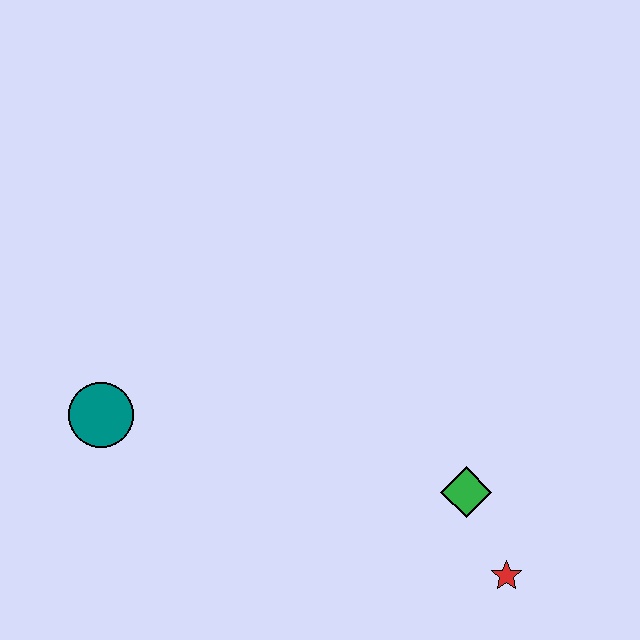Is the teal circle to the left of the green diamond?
Yes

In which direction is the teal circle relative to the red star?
The teal circle is to the left of the red star.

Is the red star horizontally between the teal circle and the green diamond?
No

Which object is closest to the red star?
The green diamond is closest to the red star.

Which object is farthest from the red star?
The teal circle is farthest from the red star.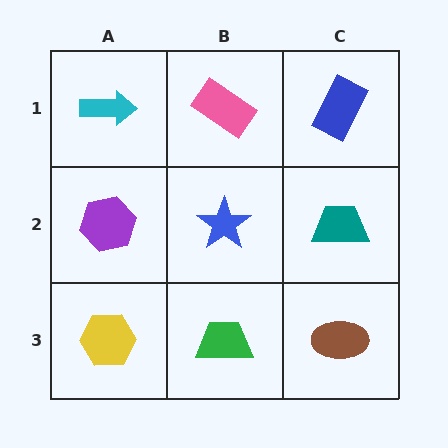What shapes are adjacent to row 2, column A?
A cyan arrow (row 1, column A), a yellow hexagon (row 3, column A), a blue star (row 2, column B).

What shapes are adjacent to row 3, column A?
A purple hexagon (row 2, column A), a green trapezoid (row 3, column B).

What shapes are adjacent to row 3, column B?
A blue star (row 2, column B), a yellow hexagon (row 3, column A), a brown ellipse (row 3, column C).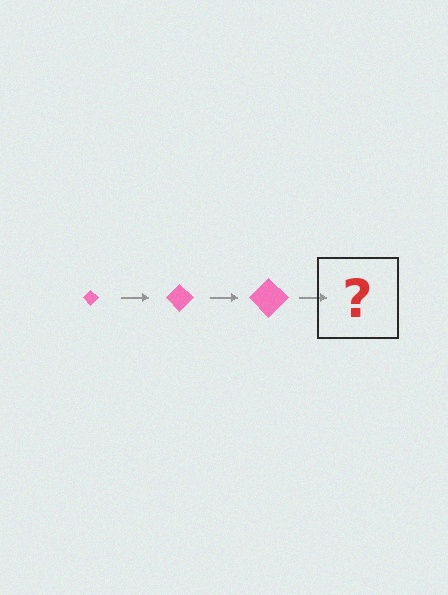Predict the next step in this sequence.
The next step is a pink diamond, larger than the previous one.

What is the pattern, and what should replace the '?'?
The pattern is that the diamond gets progressively larger each step. The '?' should be a pink diamond, larger than the previous one.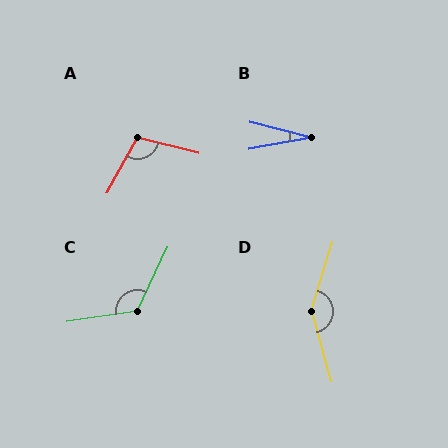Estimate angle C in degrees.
Approximately 124 degrees.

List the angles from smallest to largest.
B (25°), A (105°), C (124°), D (147°).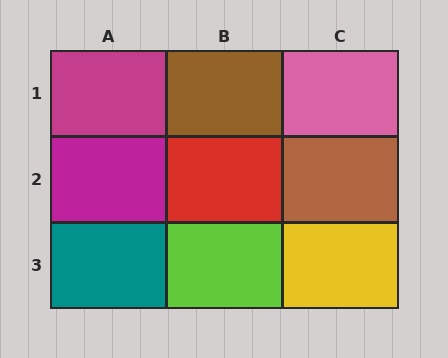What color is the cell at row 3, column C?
Yellow.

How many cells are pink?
1 cell is pink.